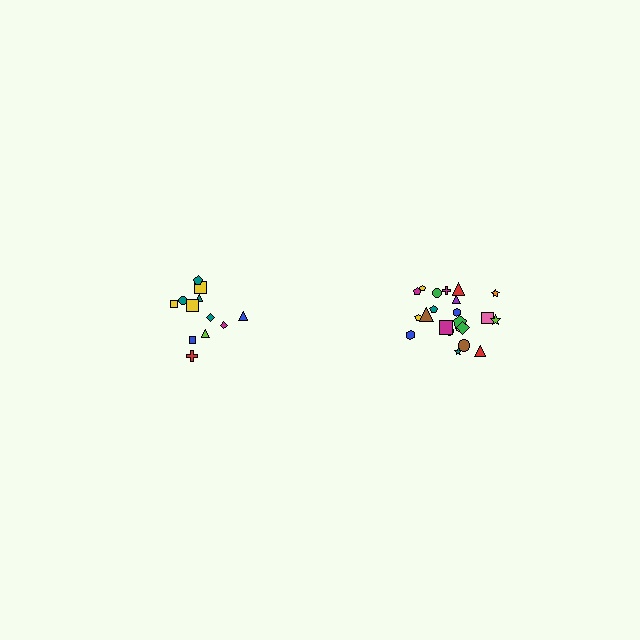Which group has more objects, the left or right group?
The right group.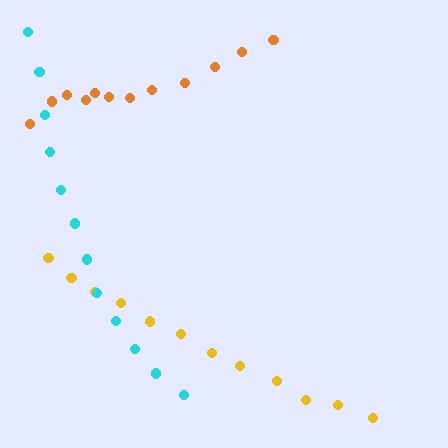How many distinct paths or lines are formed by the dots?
There are 3 distinct paths.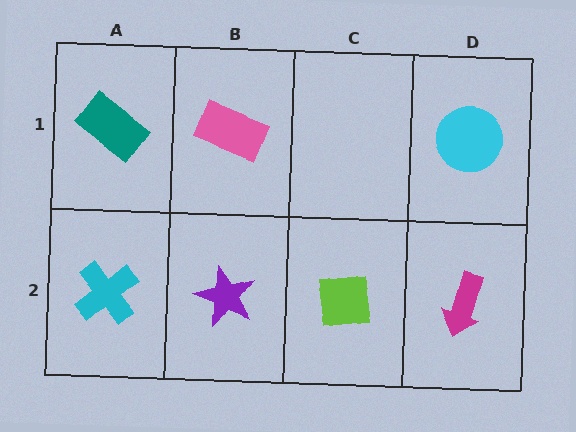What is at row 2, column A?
A cyan cross.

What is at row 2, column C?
A lime square.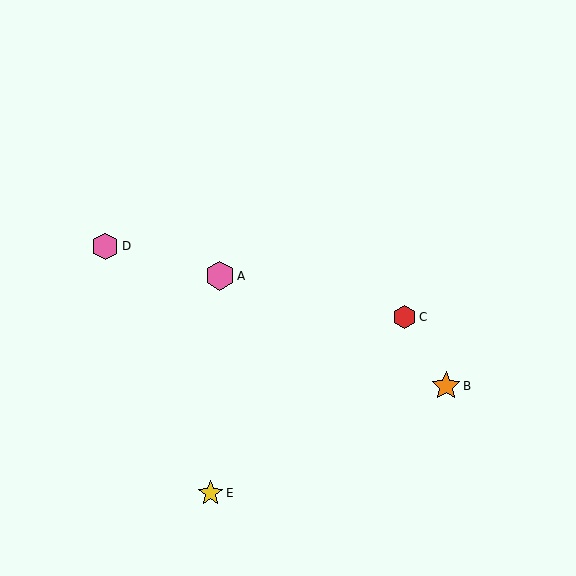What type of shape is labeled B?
Shape B is an orange star.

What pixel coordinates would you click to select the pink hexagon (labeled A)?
Click at (220, 276) to select the pink hexagon A.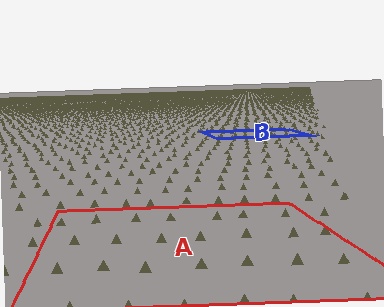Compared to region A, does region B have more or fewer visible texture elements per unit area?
Region B has more texture elements per unit area — they are packed more densely because it is farther away.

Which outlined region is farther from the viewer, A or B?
Region B is farther from the viewer — the texture elements inside it appear smaller and more densely packed.